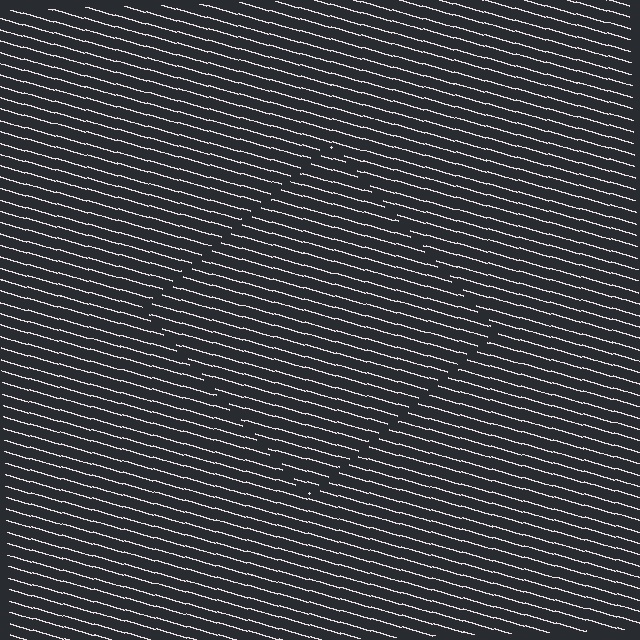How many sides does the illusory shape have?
4 sides — the line-ends trace a square.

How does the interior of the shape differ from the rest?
The interior of the shape contains the same grating, shifted by half a period — the contour is defined by the phase discontinuity where line-ends from the inner and outer gratings abut.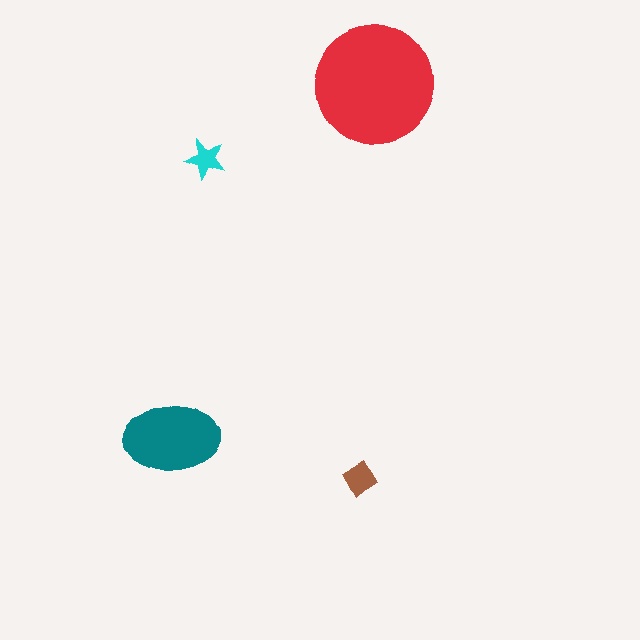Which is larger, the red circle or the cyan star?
The red circle.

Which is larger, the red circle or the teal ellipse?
The red circle.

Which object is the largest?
The red circle.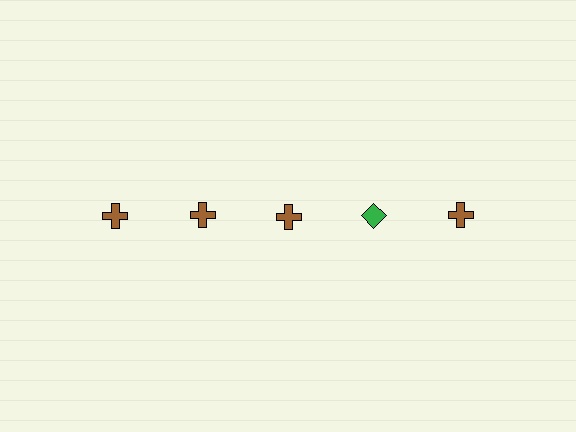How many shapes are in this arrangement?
There are 5 shapes arranged in a grid pattern.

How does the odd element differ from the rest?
It differs in both color (green instead of brown) and shape (diamond instead of cross).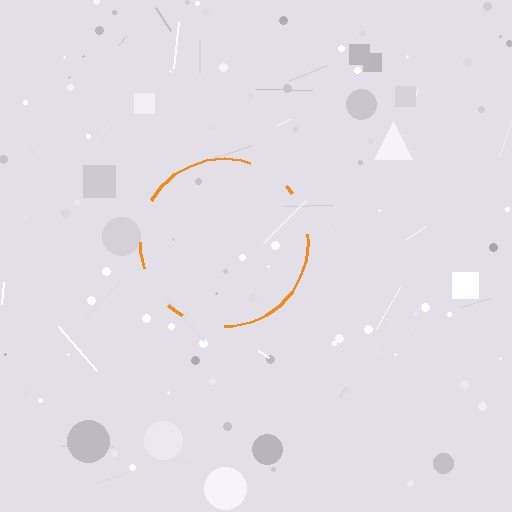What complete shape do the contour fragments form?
The contour fragments form a circle.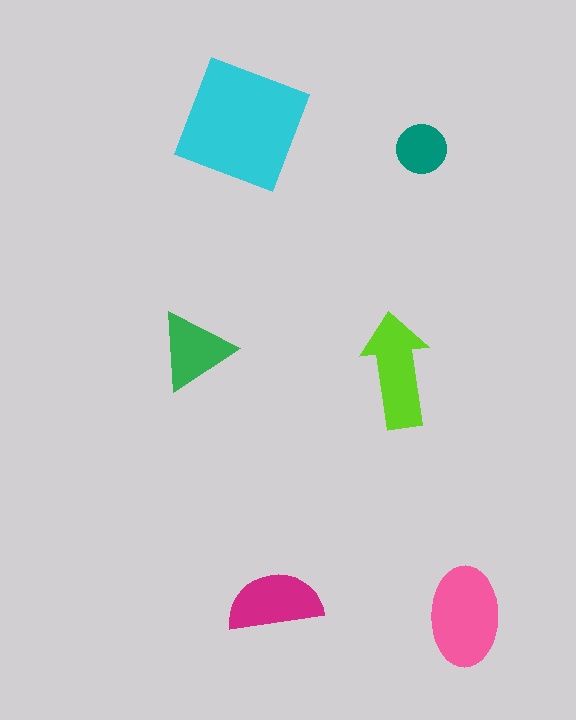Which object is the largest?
The cyan square.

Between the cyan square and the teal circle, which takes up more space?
The cyan square.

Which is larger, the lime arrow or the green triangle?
The lime arrow.